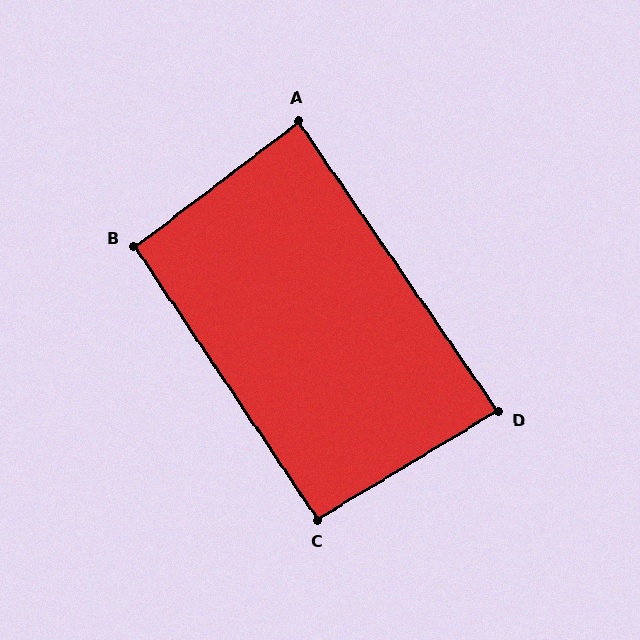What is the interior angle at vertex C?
Approximately 93 degrees (approximately right).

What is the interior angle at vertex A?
Approximately 87 degrees (approximately right).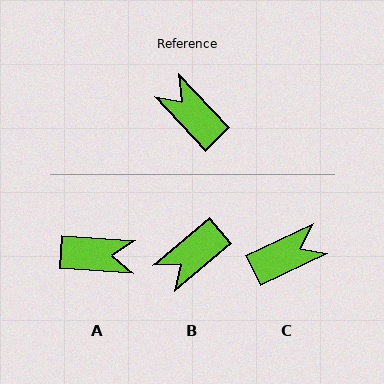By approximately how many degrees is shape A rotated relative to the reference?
Approximately 137 degrees clockwise.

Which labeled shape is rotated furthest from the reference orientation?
A, about 137 degrees away.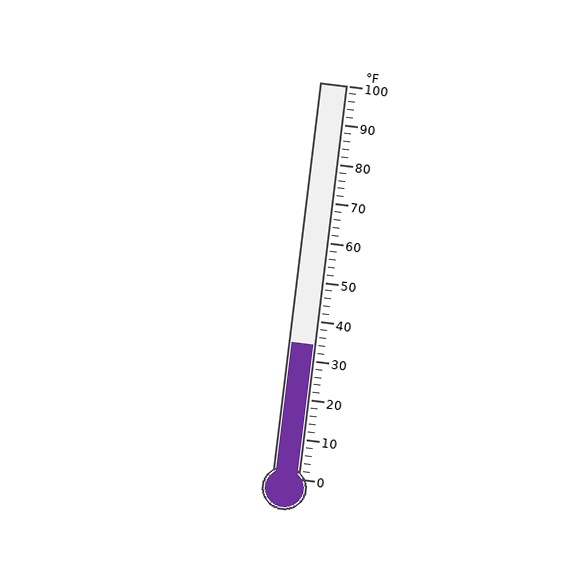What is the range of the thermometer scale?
The thermometer scale ranges from 0°F to 100°F.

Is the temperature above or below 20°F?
The temperature is above 20°F.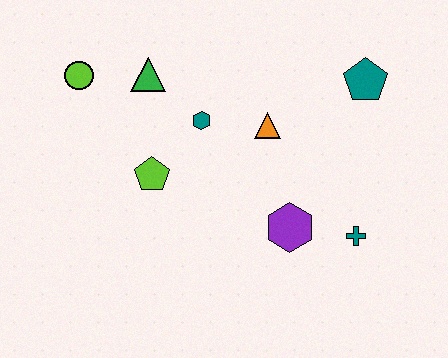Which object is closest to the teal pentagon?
The orange triangle is closest to the teal pentagon.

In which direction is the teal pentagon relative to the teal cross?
The teal pentagon is above the teal cross.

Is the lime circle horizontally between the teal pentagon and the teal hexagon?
No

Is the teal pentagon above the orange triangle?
Yes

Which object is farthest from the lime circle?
The teal cross is farthest from the lime circle.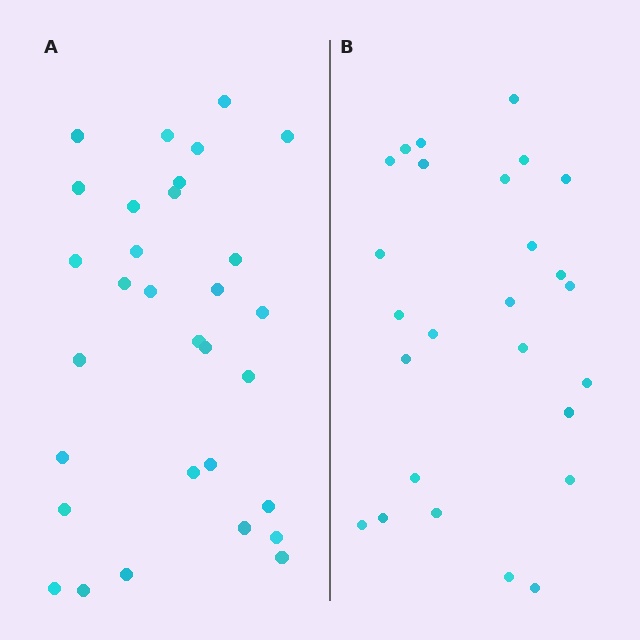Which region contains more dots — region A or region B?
Region A (the left region) has more dots.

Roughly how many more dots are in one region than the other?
Region A has about 5 more dots than region B.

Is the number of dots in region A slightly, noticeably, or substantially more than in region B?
Region A has only slightly more — the two regions are fairly close. The ratio is roughly 1.2 to 1.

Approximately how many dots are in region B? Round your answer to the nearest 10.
About 30 dots. (The exact count is 26, which rounds to 30.)